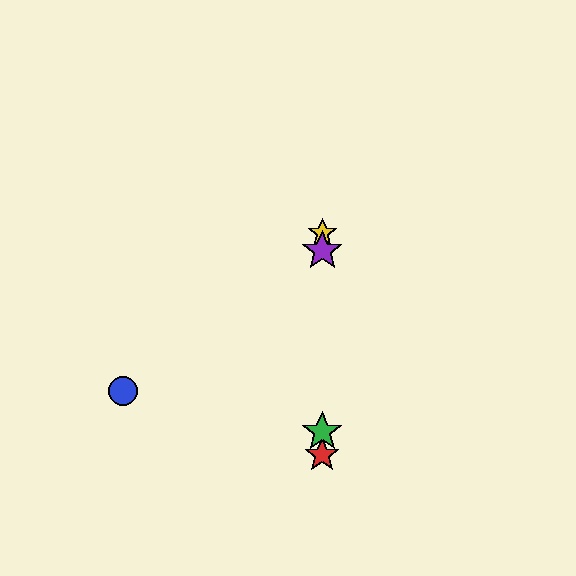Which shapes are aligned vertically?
The red star, the green star, the yellow star, the purple star are aligned vertically.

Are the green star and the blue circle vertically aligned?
No, the green star is at x≈322 and the blue circle is at x≈123.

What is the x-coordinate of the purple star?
The purple star is at x≈322.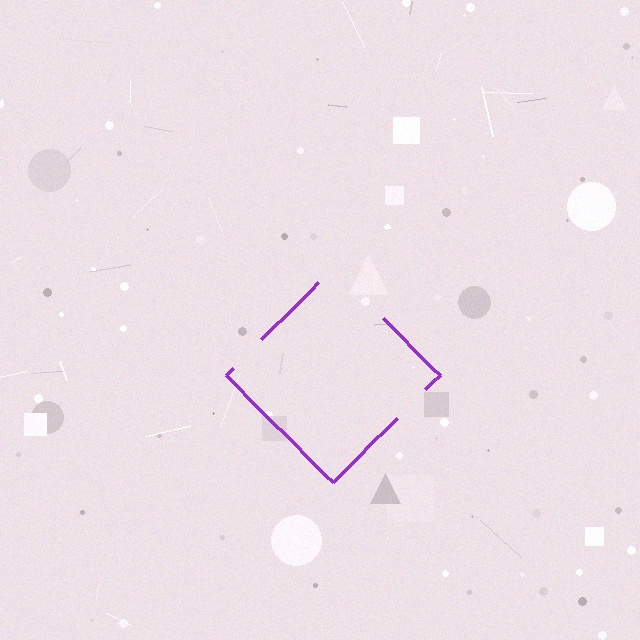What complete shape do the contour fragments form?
The contour fragments form a diamond.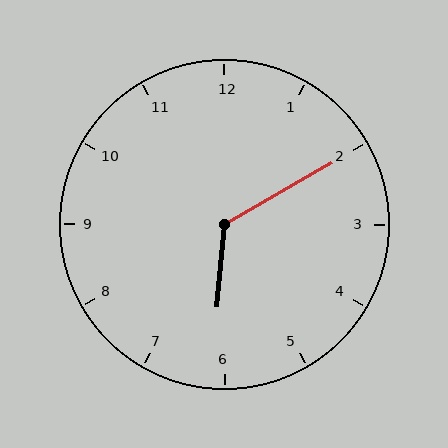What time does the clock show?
6:10.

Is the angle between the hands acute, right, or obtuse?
It is obtuse.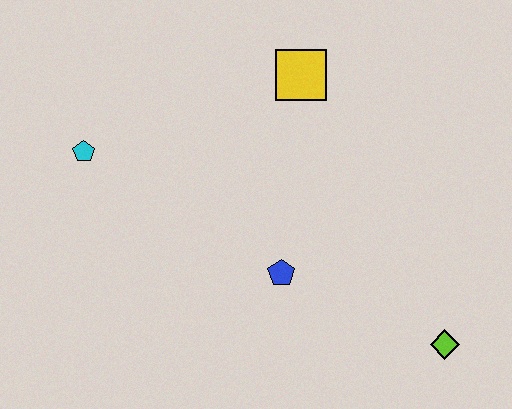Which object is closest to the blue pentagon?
The lime diamond is closest to the blue pentagon.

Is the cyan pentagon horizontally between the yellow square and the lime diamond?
No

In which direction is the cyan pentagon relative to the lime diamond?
The cyan pentagon is to the left of the lime diamond.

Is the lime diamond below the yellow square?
Yes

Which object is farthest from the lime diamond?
The cyan pentagon is farthest from the lime diamond.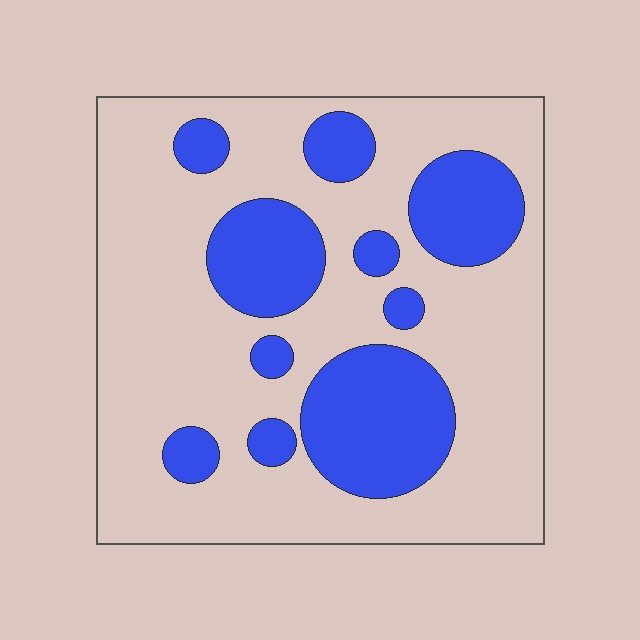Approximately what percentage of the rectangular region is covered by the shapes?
Approximately 30%.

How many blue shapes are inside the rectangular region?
10.